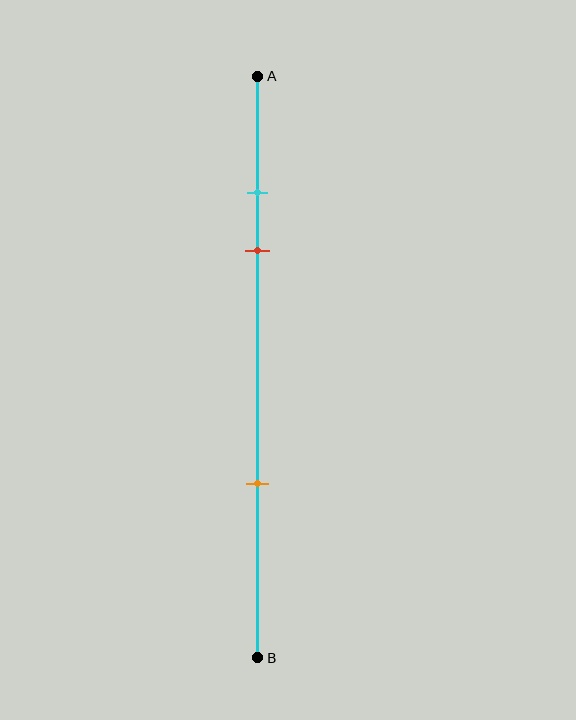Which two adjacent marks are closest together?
The cyan and red marks are the closest adjacent pair.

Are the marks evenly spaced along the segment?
No, the marks are not evenly spaced.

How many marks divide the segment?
There are 3 marks dividing the segment.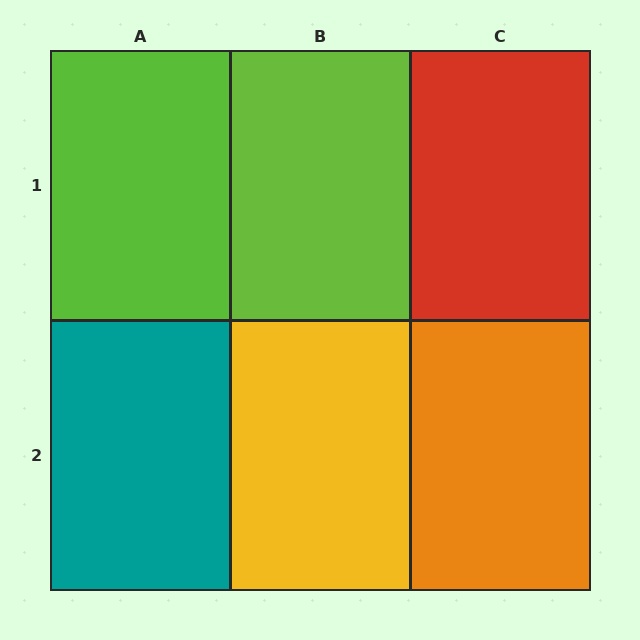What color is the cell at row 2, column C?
Orange.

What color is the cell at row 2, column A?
Teal.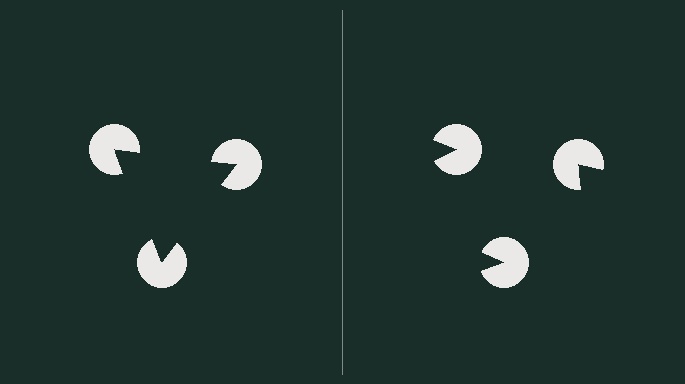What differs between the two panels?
The pac-man discs are positioned identically on both sides; only the wedge orientations differ. On the left they align to a triangle; on the right they are misaligned.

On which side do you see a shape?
An illusory triangle appears on the left side. On the right side the wedge cuts are rotated, so no coherent shape forms.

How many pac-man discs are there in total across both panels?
6 — 3 on each side.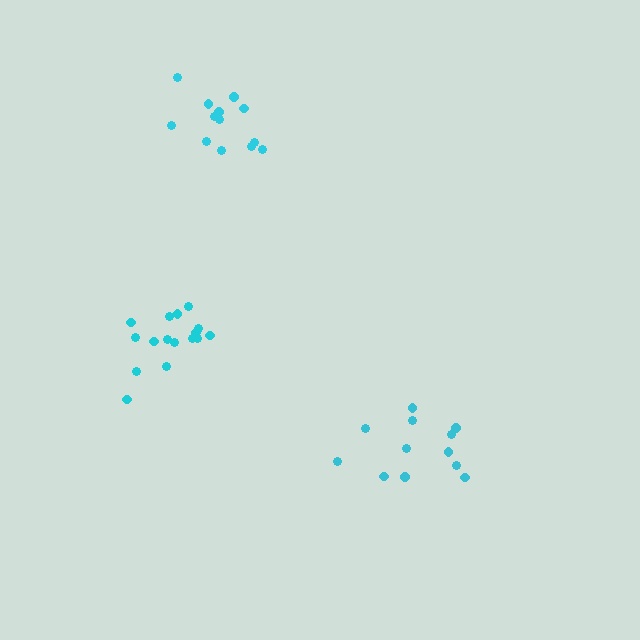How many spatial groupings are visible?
There are 3 spatial groupings.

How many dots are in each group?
Group 1: 16 dots, Group 2: 12 dots, Group 3: 13 dots (41 total).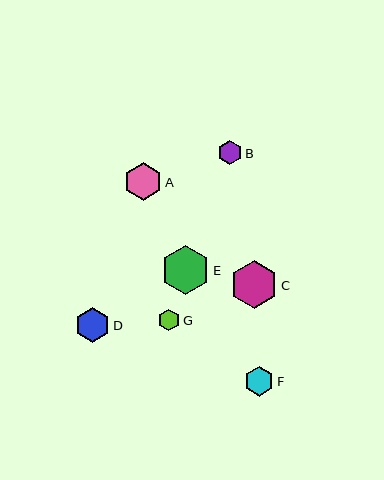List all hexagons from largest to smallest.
From largest to smallest: E, C, A, D, F, B, G.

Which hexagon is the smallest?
Hexagon G is the smallest with a size of approximately 22 pixels.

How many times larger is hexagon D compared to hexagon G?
Hexagon D is approximately 1.6 times the size of hexagon G.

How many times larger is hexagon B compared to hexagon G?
Hexagon B is approximately 1.1 times the size of hexagon G.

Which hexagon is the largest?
Hexagon E is the largest with a size of approximately 49 pixels.